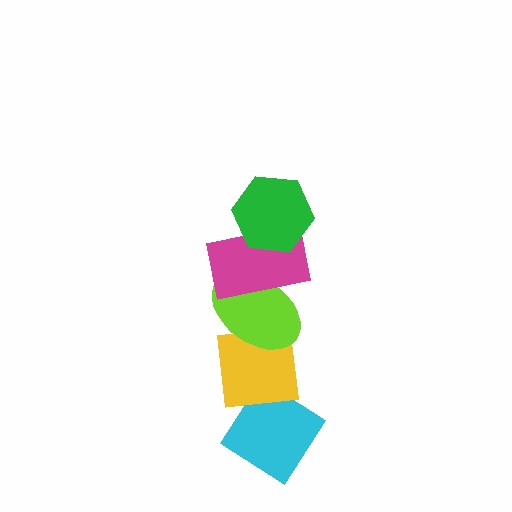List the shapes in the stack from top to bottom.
From top to bottom: the green hexagon, the magenta rectangle, the lime ellipse, the yellow square, the cyan diamond.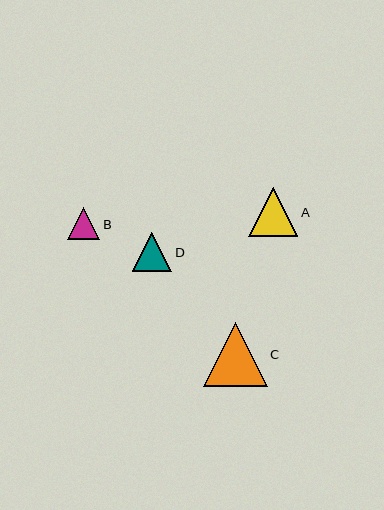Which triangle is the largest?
Triangle C is the largest with a size of approximately 64 pixels.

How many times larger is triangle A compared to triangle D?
Triangle A is approximately 1.3 times the size of triangle D.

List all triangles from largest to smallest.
From largest to smallest: C, A, D, B.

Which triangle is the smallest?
Triangle B is the smallest with a size of approximately 32 pixels.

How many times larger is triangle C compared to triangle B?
Triangle C is approximately 2.0 times the size of triangle B.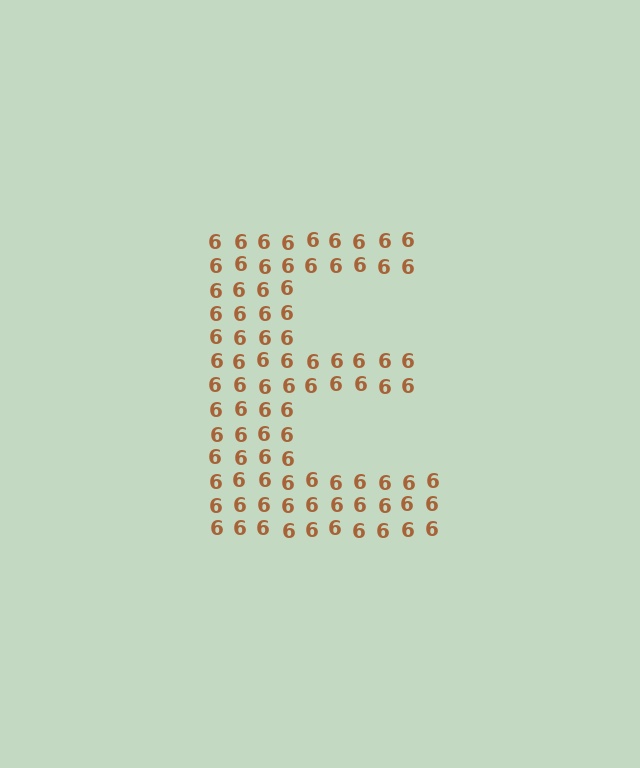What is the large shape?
The large shape is the letter E.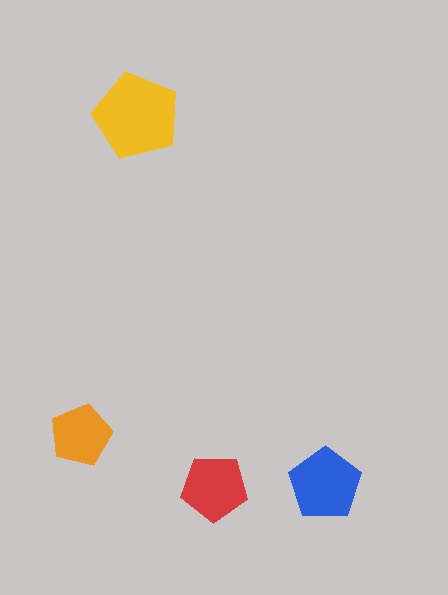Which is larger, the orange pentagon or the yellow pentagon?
The yellow one.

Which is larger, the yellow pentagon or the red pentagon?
The yellow one.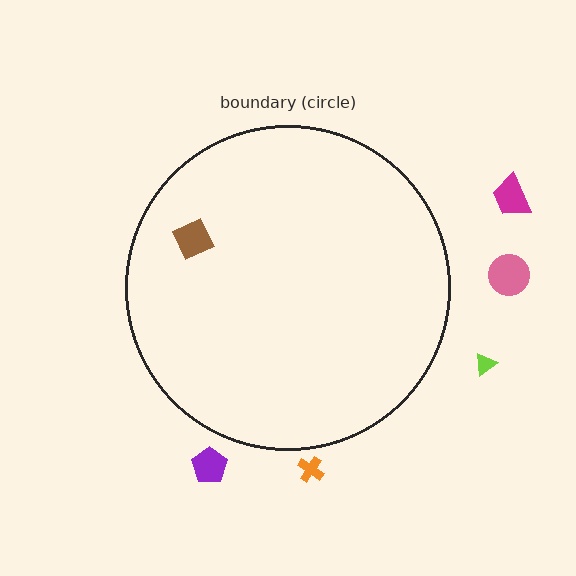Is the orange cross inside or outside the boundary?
Outside.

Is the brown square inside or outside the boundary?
Inside.